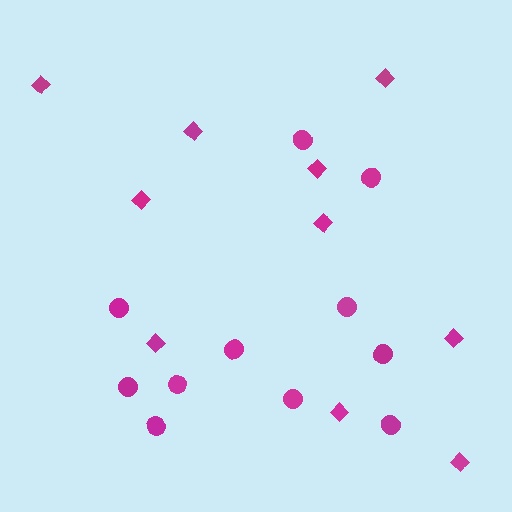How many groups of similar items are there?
There are 2 groups: one group of diamonds (10) and one group of circles (11).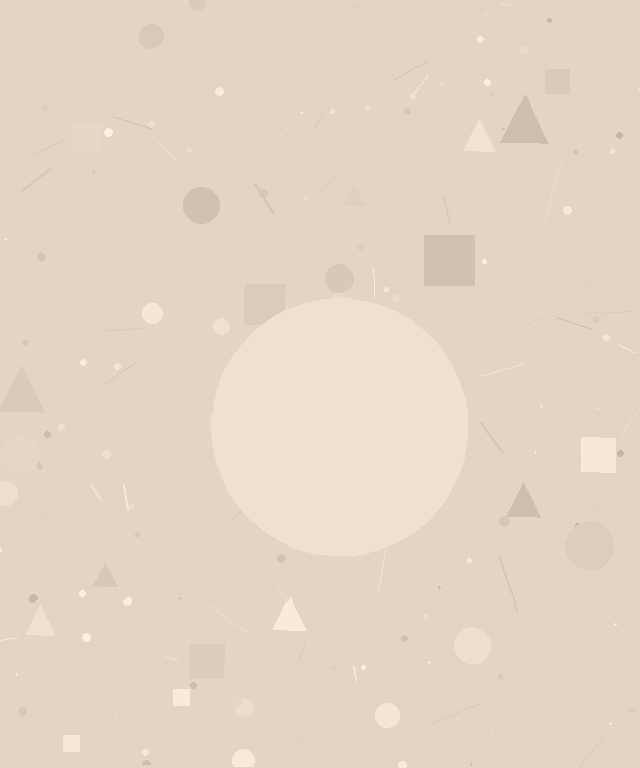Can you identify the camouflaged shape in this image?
The camouflaged shape is a circle.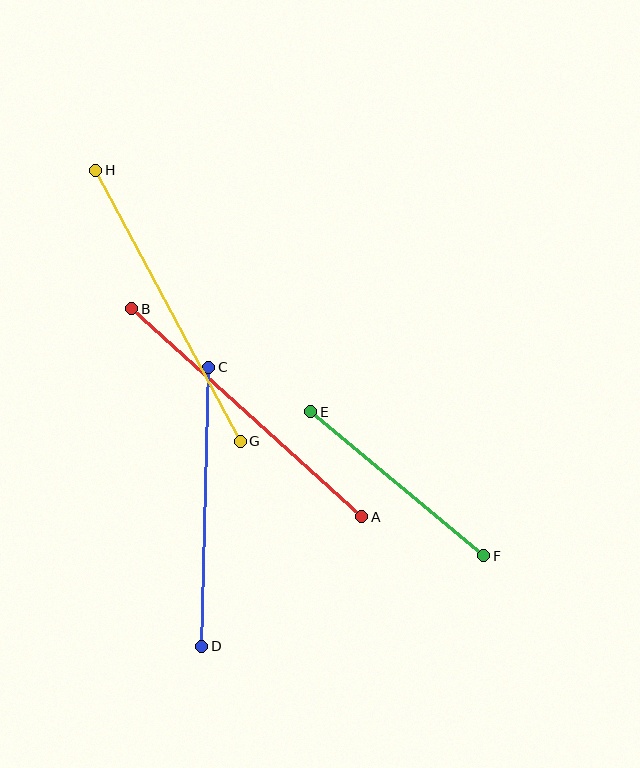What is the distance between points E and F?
The distance is approximately 226 pixels.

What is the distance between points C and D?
The distance is approximately 279 pixels.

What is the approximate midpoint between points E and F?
The midpoint is at approximately (397, 484) pixels.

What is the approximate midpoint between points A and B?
The midpoint is at approximately (247, 413) pixels.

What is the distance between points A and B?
The distance is approximately 311 pixels.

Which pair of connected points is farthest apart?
Points A and B are farthest apart.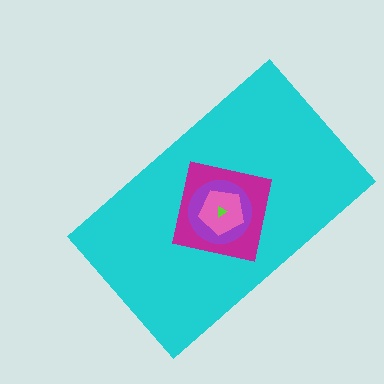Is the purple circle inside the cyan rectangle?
Yes.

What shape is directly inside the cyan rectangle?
The magenta square.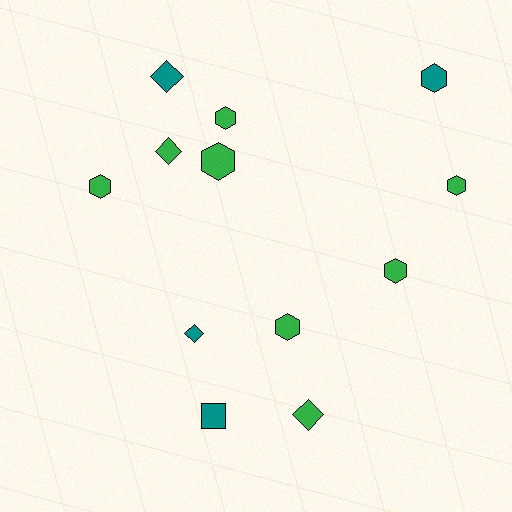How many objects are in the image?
There are 12 objects.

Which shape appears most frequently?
Hexagon, with 7 objects.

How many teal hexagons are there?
There is 1 teal hexagon.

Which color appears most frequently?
Green, with 8 objects.